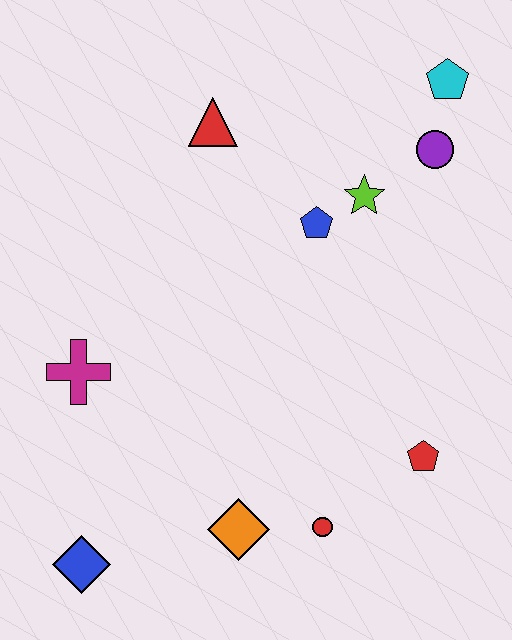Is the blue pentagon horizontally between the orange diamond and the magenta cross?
No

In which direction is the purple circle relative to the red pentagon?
The purple circle is above the red pentagon.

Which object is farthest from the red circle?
The cyan pentagon is farthest from the red circle.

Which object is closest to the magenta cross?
The blue diamond is closest to the magenta cross.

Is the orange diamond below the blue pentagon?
Yes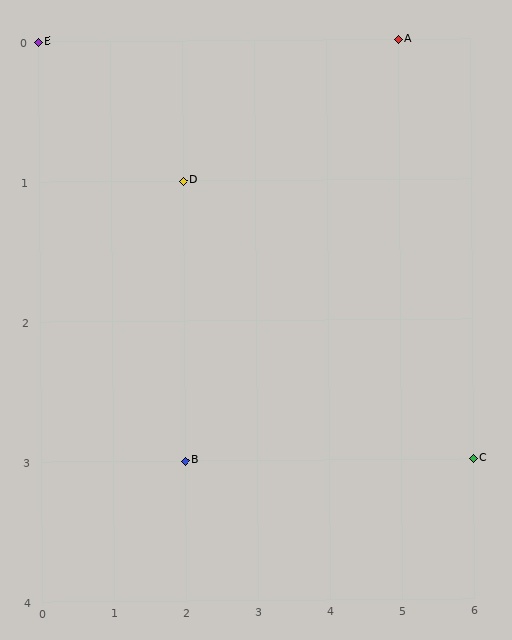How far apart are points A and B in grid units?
Points A and B are 3 columns and 3 rows apart (about 4.2 grid units diagonally).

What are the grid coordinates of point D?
Point D is at grid coordinates (2, 1).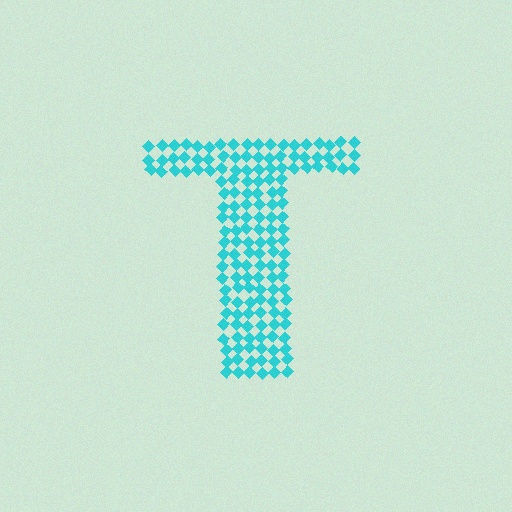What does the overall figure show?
The overall figure shows the letter T.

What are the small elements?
The small elements are diamonds.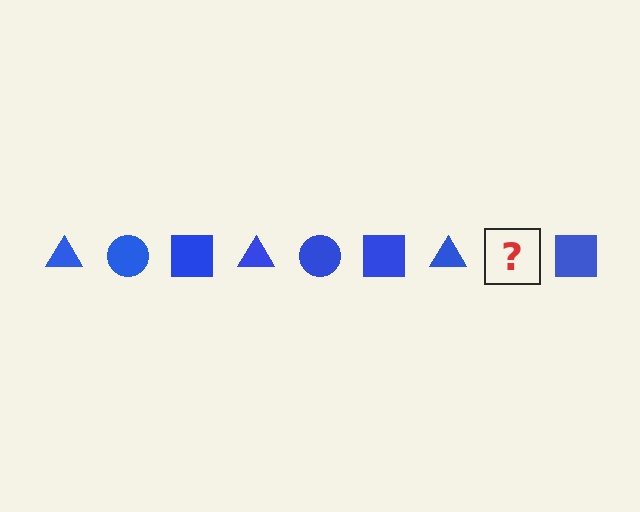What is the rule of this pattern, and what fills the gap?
The rule is that the pattern cycles through triangle, circle, square shapes in blue. The gap should be filled with a blue circle.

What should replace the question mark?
The question mark should be replaced with a blue circle.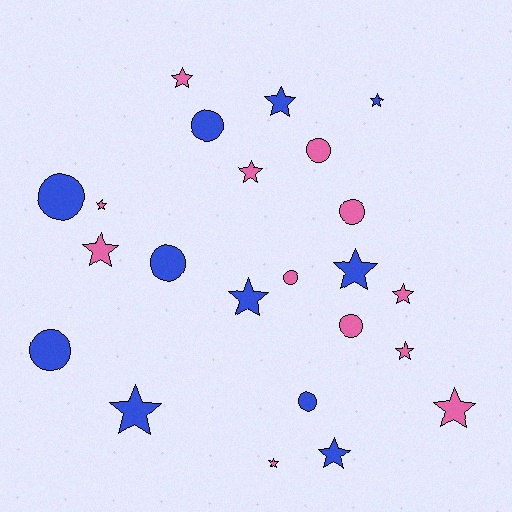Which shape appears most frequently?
Star, with 14 objects.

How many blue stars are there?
There are 6 blue stars.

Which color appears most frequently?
Pink, with 12 objects.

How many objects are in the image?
There are 23 objects.